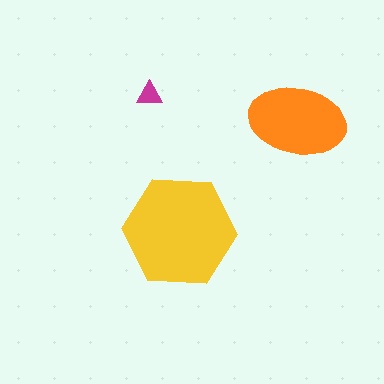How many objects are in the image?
There are 3 objects in the image.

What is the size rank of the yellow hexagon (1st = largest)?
1st.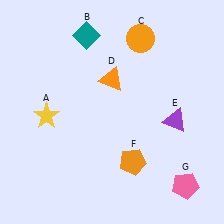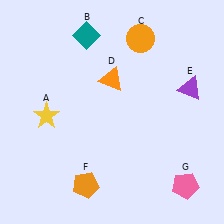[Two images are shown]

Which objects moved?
The objects that moved are: the purple triangle (E), the orange pentagon (F).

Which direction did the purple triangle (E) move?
The purple triangle (E) moved up.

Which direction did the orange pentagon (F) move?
The orange pentagon (F) moved left.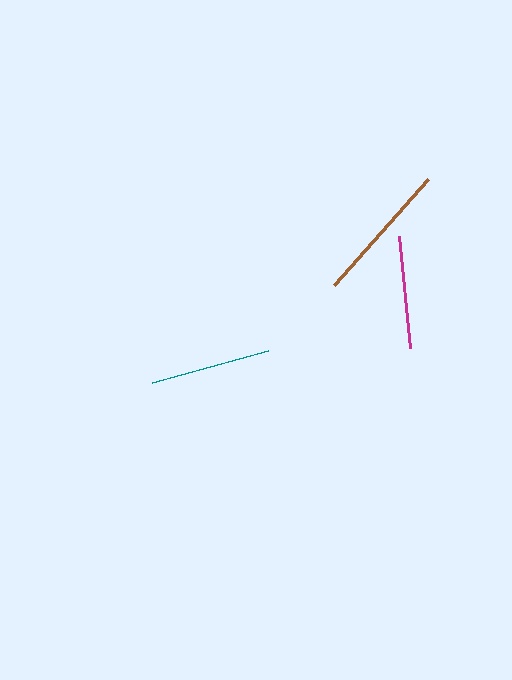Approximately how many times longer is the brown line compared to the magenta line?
The brown line is approximately 1.2 times the length of the magenta line.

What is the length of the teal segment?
The teal segment is approximately 120 pixels long.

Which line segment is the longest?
The brown line is the longest at approximately 141 pixels.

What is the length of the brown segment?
The brown segment is approximately 141 pixels long.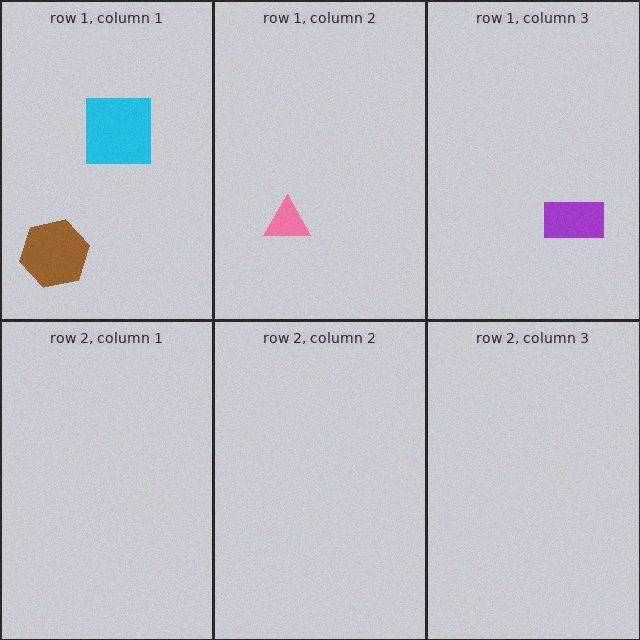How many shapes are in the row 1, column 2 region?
1.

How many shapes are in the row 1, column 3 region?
1.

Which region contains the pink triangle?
The row 1, column 2 region.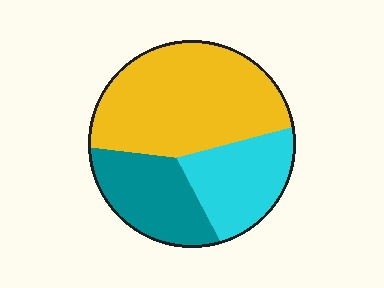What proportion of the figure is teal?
Teal takes up between a sixth and a third of the figure.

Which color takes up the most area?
Yellow, at roughly 50%.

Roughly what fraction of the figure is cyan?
Cyan takes up about one quarter (1/4) of the figure.